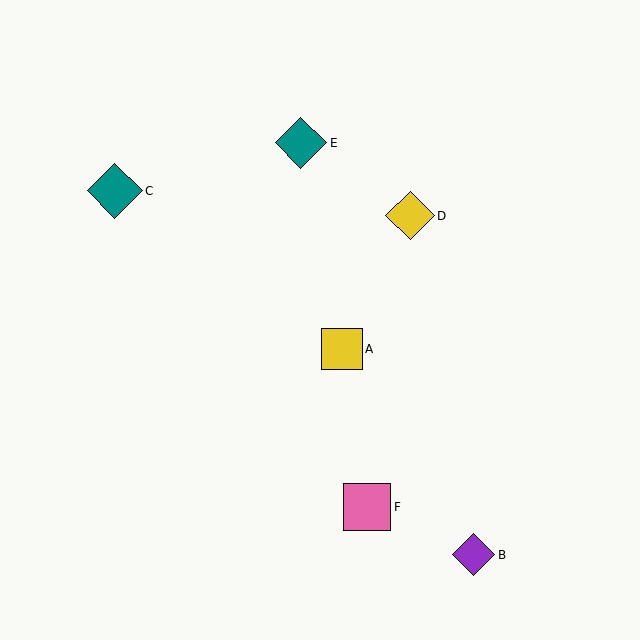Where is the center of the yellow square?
The center of the yellow square is at (342, 349).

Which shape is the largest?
The teal diamond (labeled C) is the largest.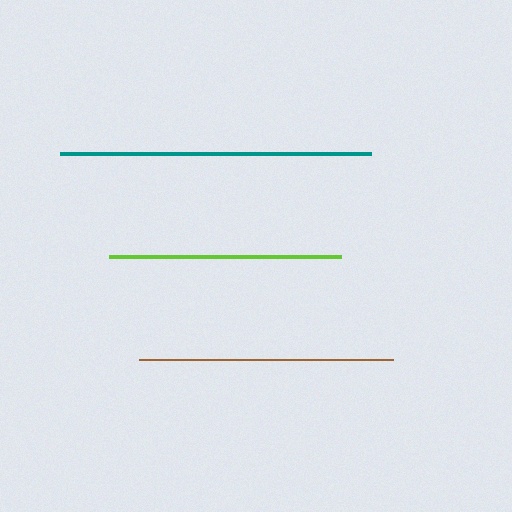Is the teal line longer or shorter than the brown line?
The teal line is longer than the brown line.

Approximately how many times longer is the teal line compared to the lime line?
The teal line is approximately 1.3 times the length of the lime line.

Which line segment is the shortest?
The lime line is the shortest at approximately 232 pixels.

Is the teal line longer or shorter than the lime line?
The teal line is longer than the lime line.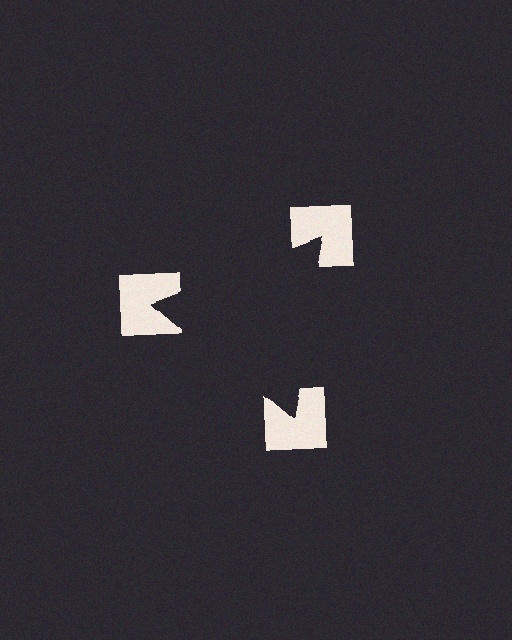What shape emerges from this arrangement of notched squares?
An illusory triangle — its edges are inferred from the aligned wedge cuts in the notched squares, not physically drawn.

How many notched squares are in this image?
There are 3 — one at each vertex of the illusory triangle.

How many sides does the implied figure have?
3 sides.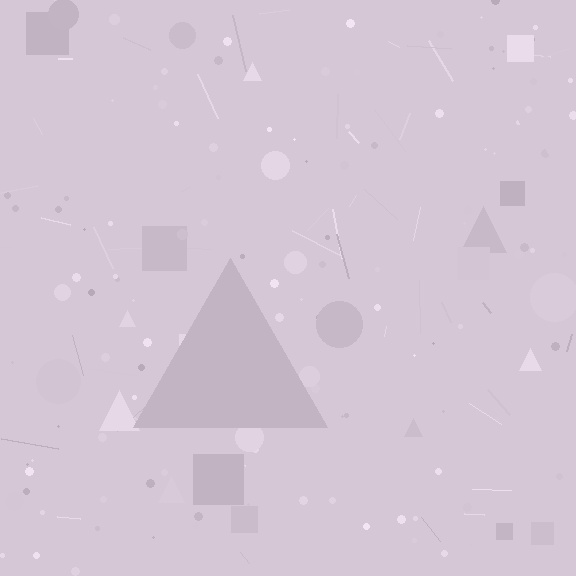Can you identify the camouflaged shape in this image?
The camouflaged shape is a triangle.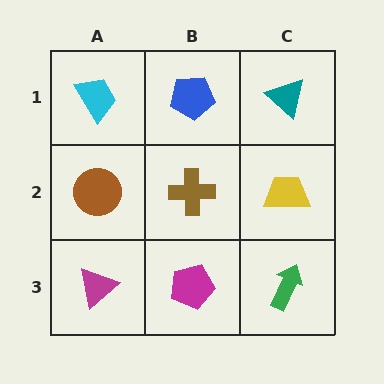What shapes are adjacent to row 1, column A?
A brown circle (row 2, column A), a blue pentagon (row 1, column B).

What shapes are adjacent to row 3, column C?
A yellow trapezoid (row 2, column C), a magenta pentagon (row 3, column B).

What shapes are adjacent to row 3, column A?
A brown circle (row 2, column A), a magenta pentagon (row 3, column B).